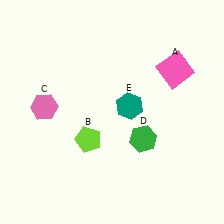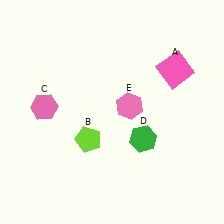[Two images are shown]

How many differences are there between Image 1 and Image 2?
There is 1 difference between the two images.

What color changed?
The hexagon (E) changed from teal in Image 1 to pink in Image 2.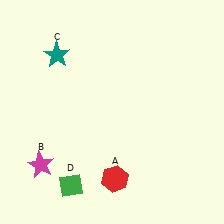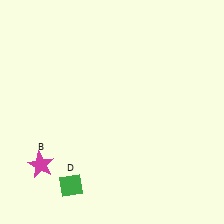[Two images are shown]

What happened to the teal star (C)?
The teal star (C) was removed in Image 2. It was in the top-left area of Image 1.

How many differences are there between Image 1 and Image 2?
There are 2 differences between the two images.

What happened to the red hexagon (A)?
The red hexagon (A) was removed in Image 2. It was in the bottom-right area of Image 1.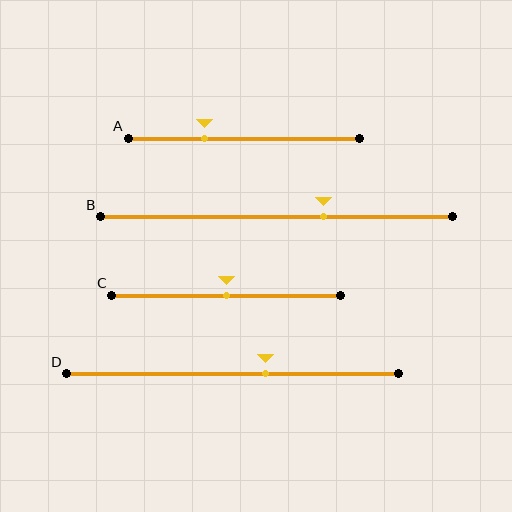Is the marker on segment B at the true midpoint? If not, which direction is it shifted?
No, the marker on segment B is shifted to the right by about 13% of the segment length.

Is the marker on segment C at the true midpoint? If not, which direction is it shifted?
Yes, the marker on segment C is at the true midpoint.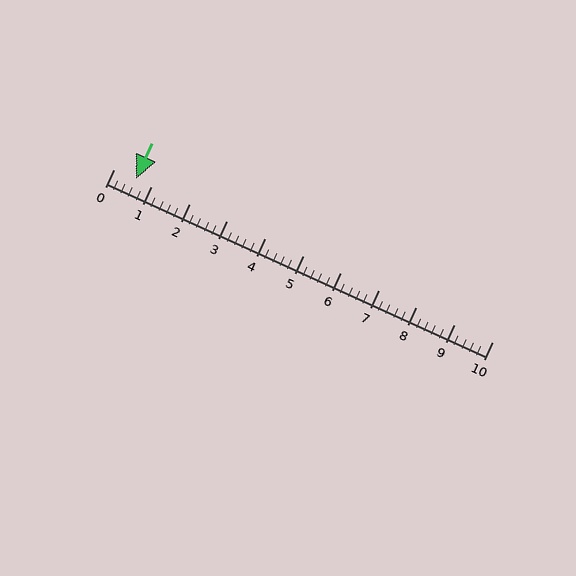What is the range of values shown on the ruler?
The ruler shows values from 0 to 10.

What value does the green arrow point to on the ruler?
The green arrow points to approximately 0.6.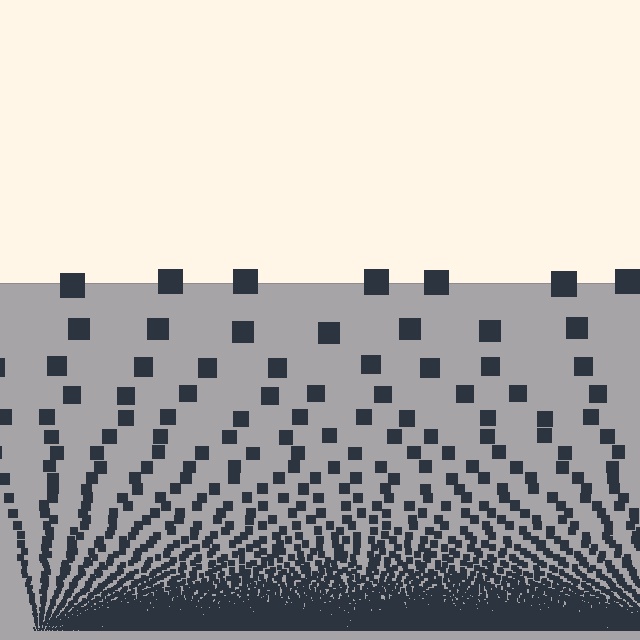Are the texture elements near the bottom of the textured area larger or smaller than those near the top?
Smaller. The gradient is inverted — elements near the bottom are smaller and denser.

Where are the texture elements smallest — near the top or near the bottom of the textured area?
Near the bottom.